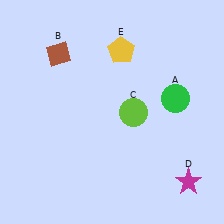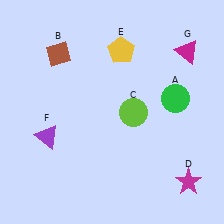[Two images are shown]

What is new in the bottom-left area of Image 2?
A purple triangle (F) was added in the bottom-left area of Image 2.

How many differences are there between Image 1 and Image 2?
There are 2 differences between the two images.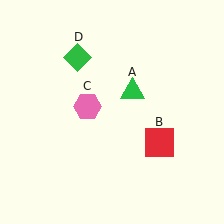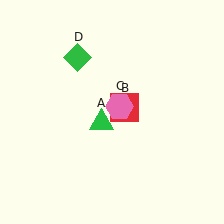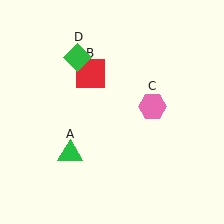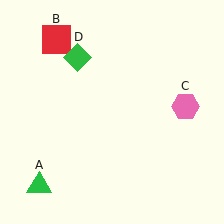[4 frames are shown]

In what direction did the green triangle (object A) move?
The green triangle (object A) moved down and to the left.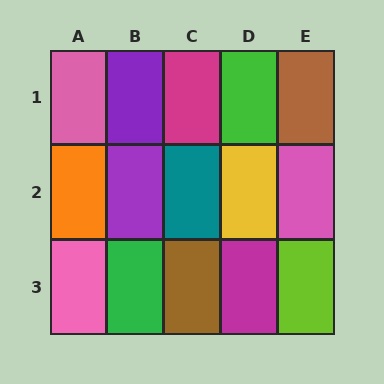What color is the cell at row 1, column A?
Pink.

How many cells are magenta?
2 cells are magenta.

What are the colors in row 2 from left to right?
Orange, purple, teal, yellow, pink.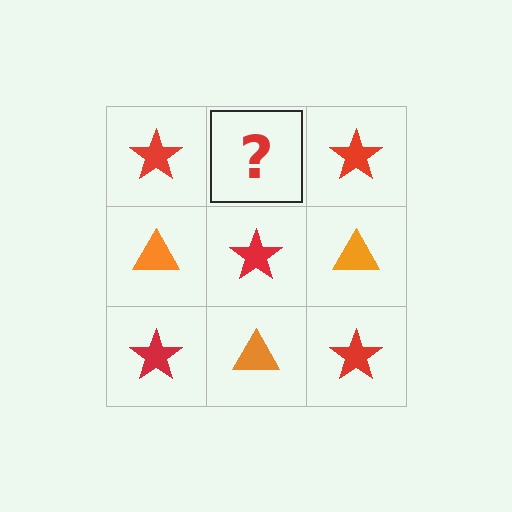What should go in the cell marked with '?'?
The missing cell should contain an orange triangle.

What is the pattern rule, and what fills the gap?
The rule is that it alternates red star and orange triangle in a checkerboard pattern. The gap should be filled with an orange triangle.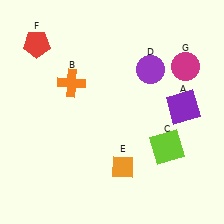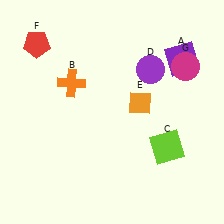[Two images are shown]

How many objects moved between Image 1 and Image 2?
2 objects moved between the two images.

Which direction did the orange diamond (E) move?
The orange diamond (E) moved up.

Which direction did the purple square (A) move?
The purple square (A) moved up.